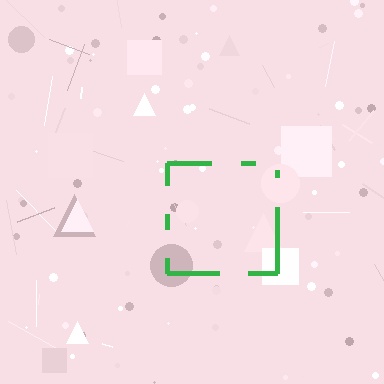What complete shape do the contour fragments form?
The contour fragments form a square.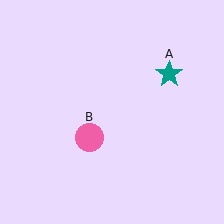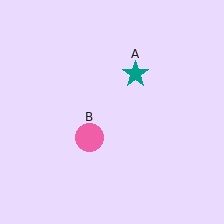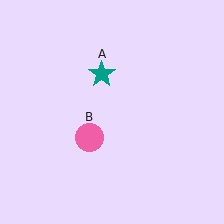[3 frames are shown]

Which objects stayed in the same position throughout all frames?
Pink circle (object B) remained stationary.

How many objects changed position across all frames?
1 object changed position: teal star (object A).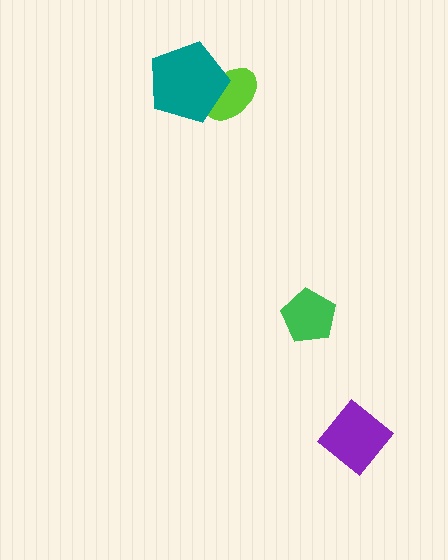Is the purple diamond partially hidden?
No, no other shape covers it.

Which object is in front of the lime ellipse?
The teal pentagon is in front of the lime ellipse.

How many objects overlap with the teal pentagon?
1 object overlaps with the teal pentagon.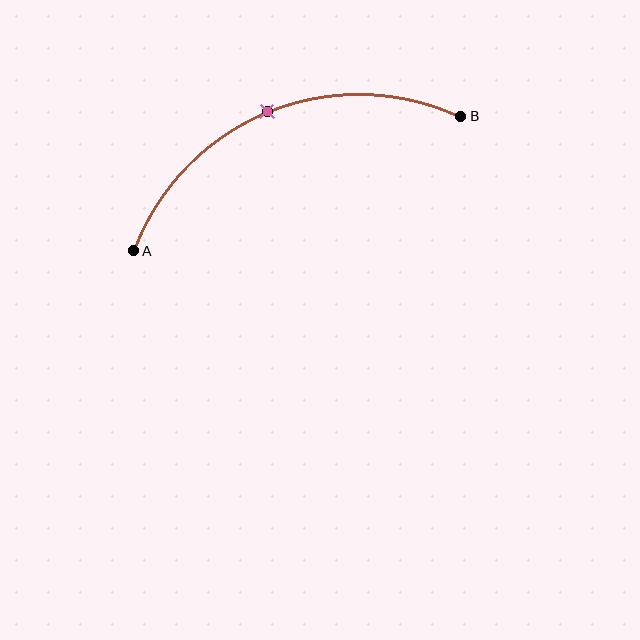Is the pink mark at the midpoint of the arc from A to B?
Yes. The pink mark lies on the arc at equal arc-length from both A and B — it is the arc midpoint.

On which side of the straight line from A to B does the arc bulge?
The arc bulges above the straight line connecting A and B.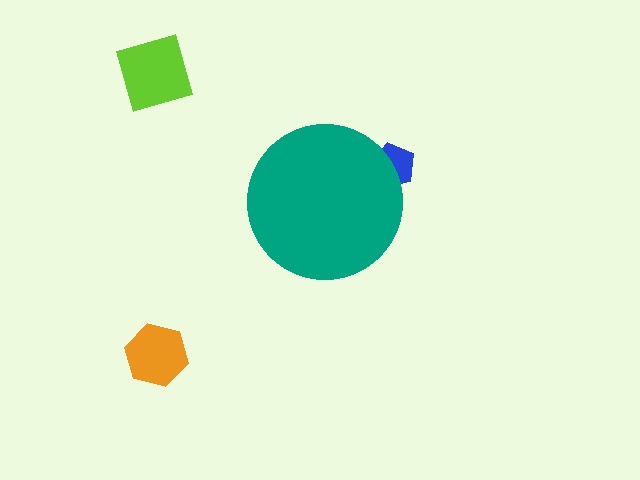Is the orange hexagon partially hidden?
No, the orange hexagon is fully visible.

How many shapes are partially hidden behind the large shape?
1 shape is partially hidden.